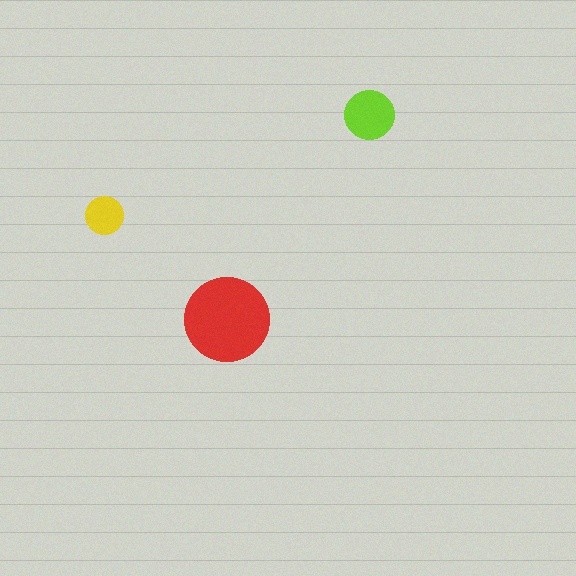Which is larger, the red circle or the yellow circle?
The red one.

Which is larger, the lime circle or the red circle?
The red one.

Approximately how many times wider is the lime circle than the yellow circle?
About 1.5 times wider.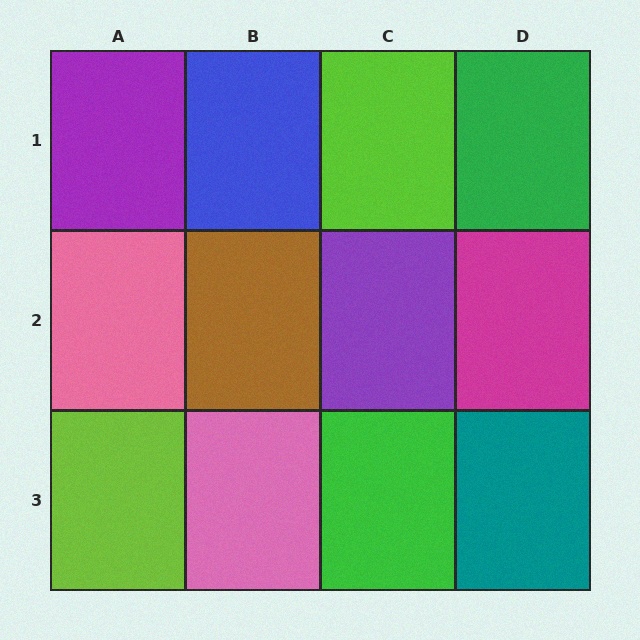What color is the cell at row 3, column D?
Teal.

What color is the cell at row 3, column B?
Pink.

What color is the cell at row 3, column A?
Lime.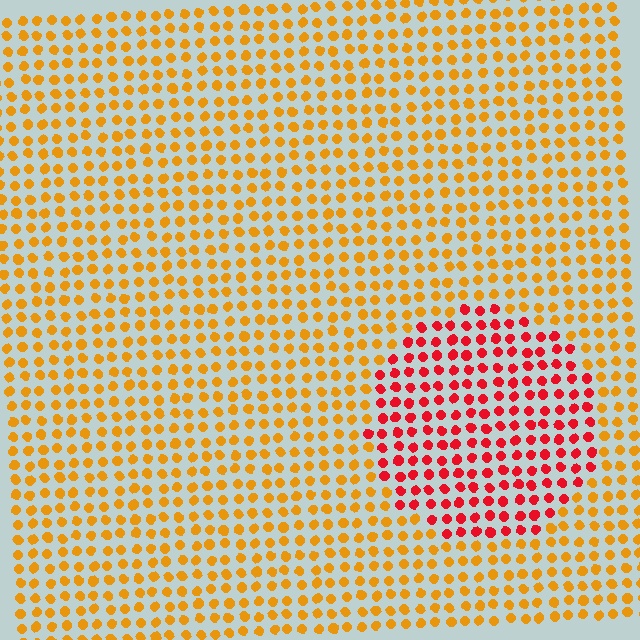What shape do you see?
I see a circle.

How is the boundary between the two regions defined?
The boundary is defined purely by a slight shift in hue (about 43 degrees). Spacing, size, and orientation are identical on both sides.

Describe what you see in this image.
The image is filled with small orange elements in a uniform arrangement. A circle-shaped region is visible where the elements are tinted to a slightly different hue, forming a subtle color boundary.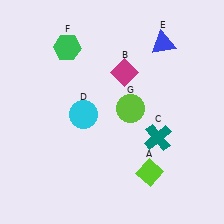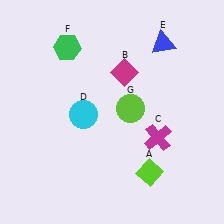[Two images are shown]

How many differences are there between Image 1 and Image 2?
There is 1 difference between the two images.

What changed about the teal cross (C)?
In Image 1, C is teal. In Image 2, it changed to magenta.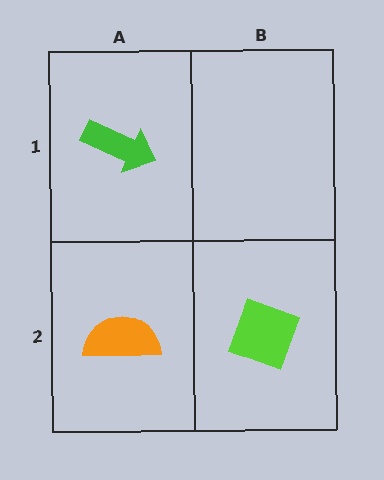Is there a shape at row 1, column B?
No, that cell is empty.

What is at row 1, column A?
A green arrow.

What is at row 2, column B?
A lime diamond.